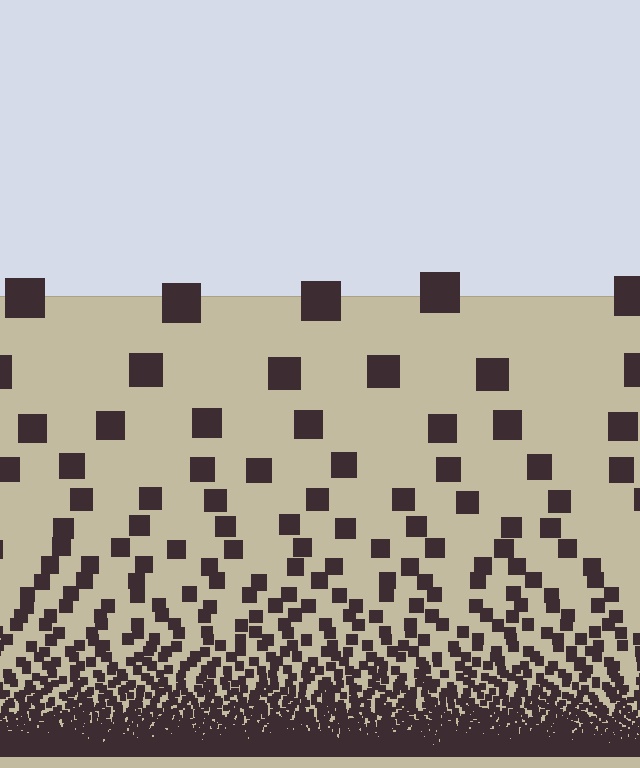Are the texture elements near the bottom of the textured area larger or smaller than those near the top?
Smaller. The gradient is inverted — elements near the bottom are smaller and denser.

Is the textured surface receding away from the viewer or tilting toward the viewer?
The surface appears to tilt toward the viewer. Texture elements get larger and sparser toward the top.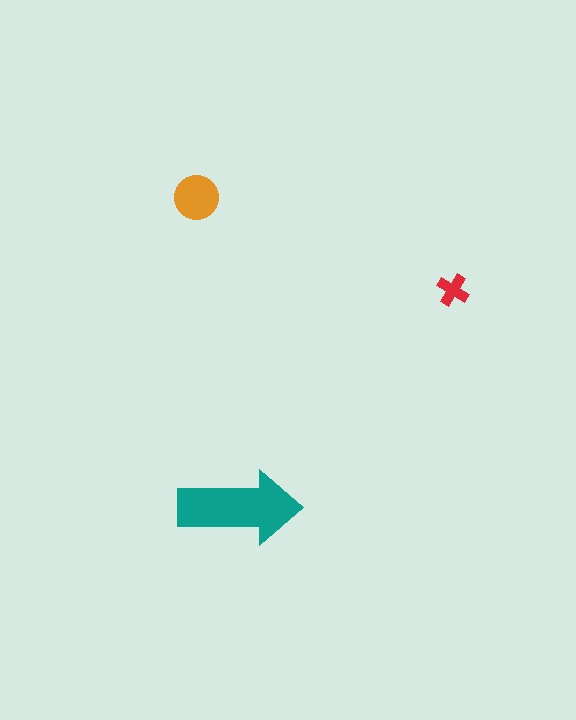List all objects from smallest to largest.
The red cross, the orange circle, the teal arrow.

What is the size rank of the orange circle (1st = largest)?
2nd.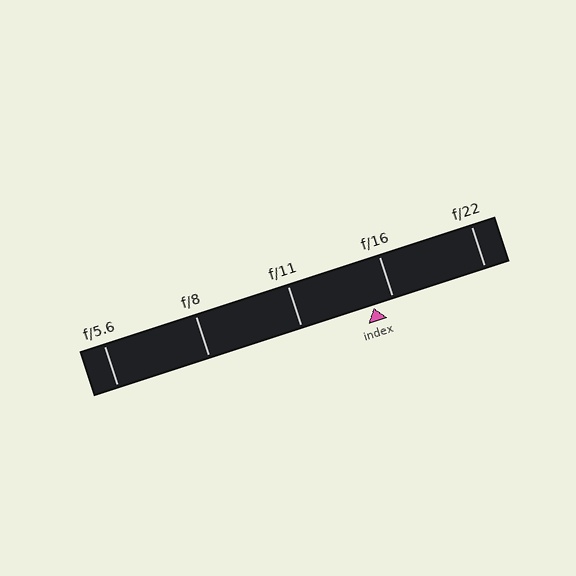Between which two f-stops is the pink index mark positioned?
The index mark is between f/11 and f/16.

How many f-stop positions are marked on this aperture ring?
There are 5 f-stop positions marked.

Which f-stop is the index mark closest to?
The index mark is closest to f/16.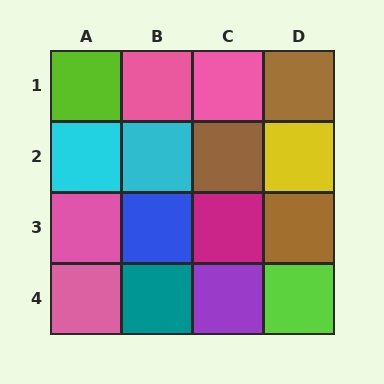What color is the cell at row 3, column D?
Brown.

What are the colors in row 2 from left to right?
Cyan, cyan, brown, yellow.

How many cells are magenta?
1 cell is magenta.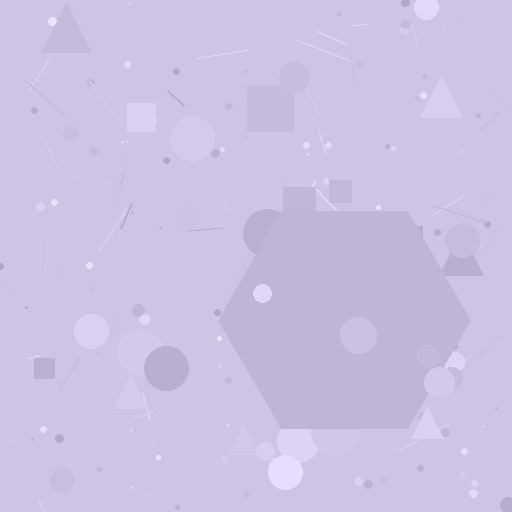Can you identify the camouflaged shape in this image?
The camouflaged shape is a hexagon.